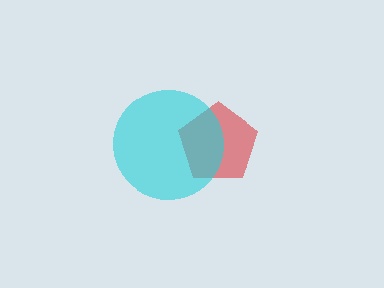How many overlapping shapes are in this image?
There are 2 overlapping shapes in the image.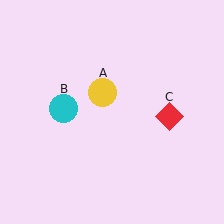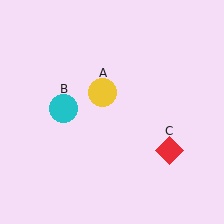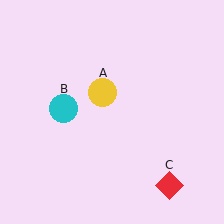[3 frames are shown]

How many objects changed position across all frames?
1 object changed position: red diamond (object C).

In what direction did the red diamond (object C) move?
The red diamond (object C) moved down.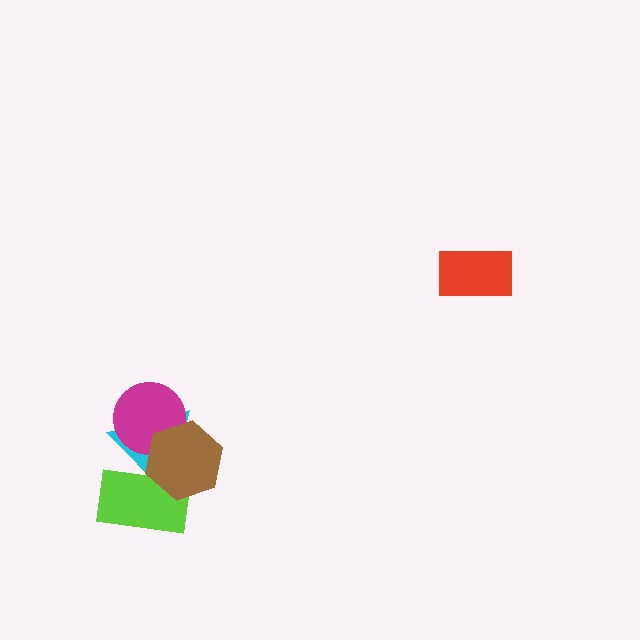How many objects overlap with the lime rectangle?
2 objects overlap with the lime rectangle.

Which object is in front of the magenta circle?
The brown hexagon is in front of the magenta circle.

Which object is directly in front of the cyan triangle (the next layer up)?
The lime rectangle is directly in front of the cyan triangle.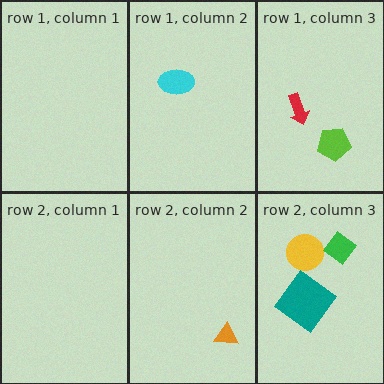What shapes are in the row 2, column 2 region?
The orange triangle.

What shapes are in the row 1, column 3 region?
The red arrow, the lime pentagon.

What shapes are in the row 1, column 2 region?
The cyan ellipse.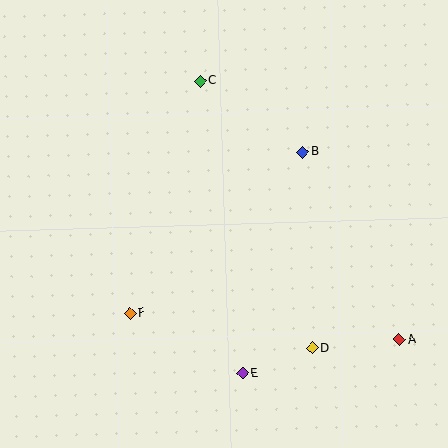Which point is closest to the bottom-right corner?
Point A is closest to the bottom-right corner.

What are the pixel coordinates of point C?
Point C is at (200, 81).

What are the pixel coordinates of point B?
Point B is at (303, 152).